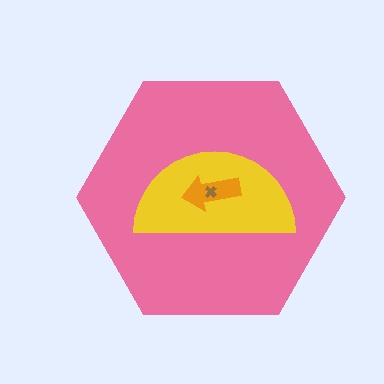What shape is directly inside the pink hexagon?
The yellow semicircle.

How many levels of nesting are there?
4.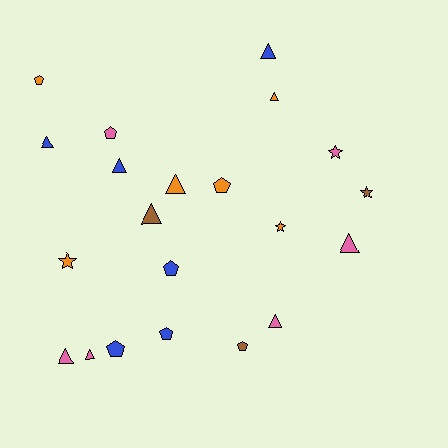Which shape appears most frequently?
Triangle, with 10 objects.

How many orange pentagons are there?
There are 2 orange pentagons.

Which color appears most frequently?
Blue, with 6 objects.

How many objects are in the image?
There are 21 objects.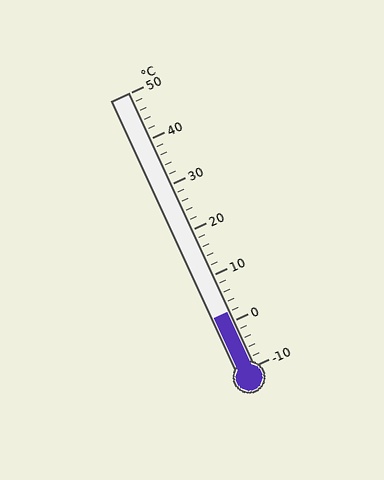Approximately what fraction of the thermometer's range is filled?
The thermometer is filled to approximately 20% of its range.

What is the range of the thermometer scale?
The thermometer scale ranges from -10°C to 50°C.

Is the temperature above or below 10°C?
The temperature is below 10°C.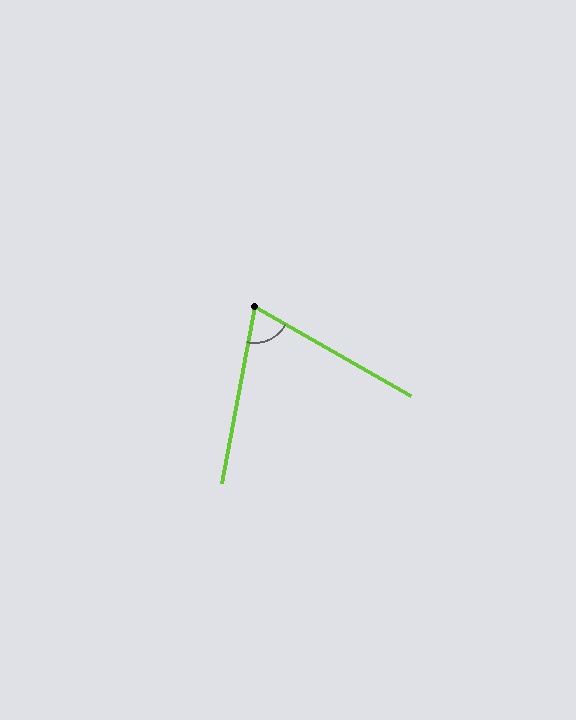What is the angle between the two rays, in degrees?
Approximately 71 degrees.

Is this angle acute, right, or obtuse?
It is acute.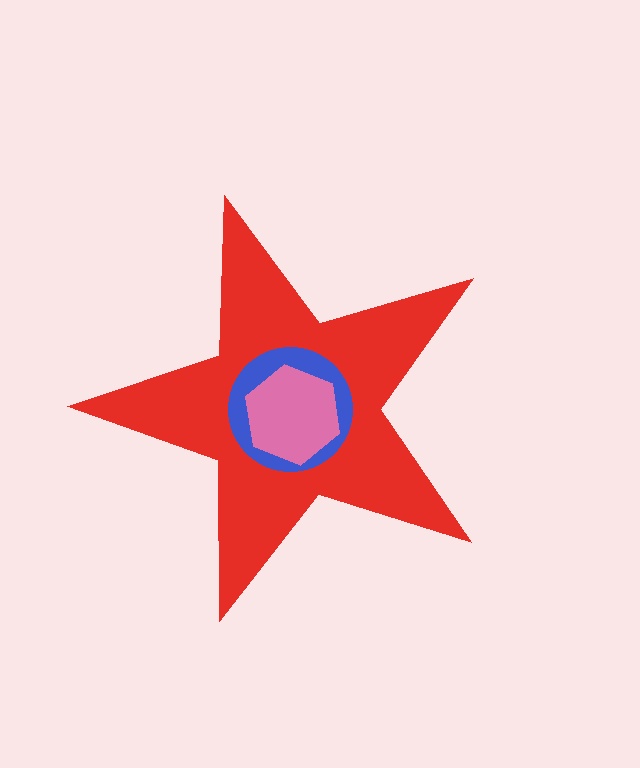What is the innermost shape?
The pink hexagon.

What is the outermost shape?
The red star.